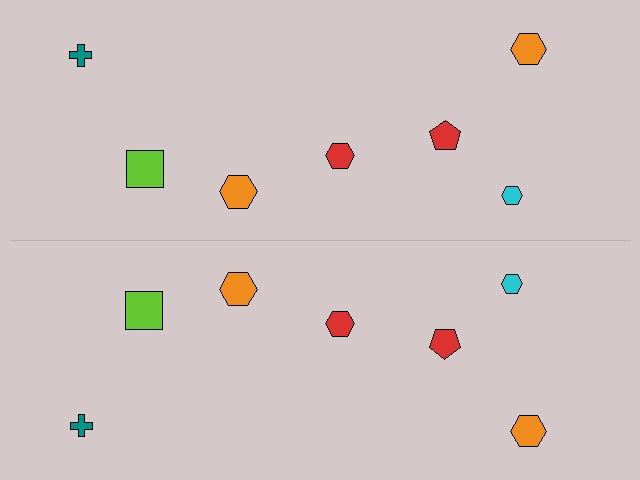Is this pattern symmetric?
Yes, this pattern has bilateral (reflection) symmetry.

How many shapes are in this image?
There are 14 shapes in this image.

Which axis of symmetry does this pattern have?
The pattern has a horizontal axis of symmetry running through the center of the image.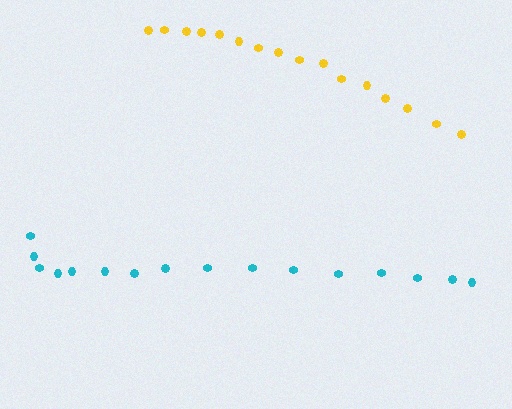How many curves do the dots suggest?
There are 2 distinct paths.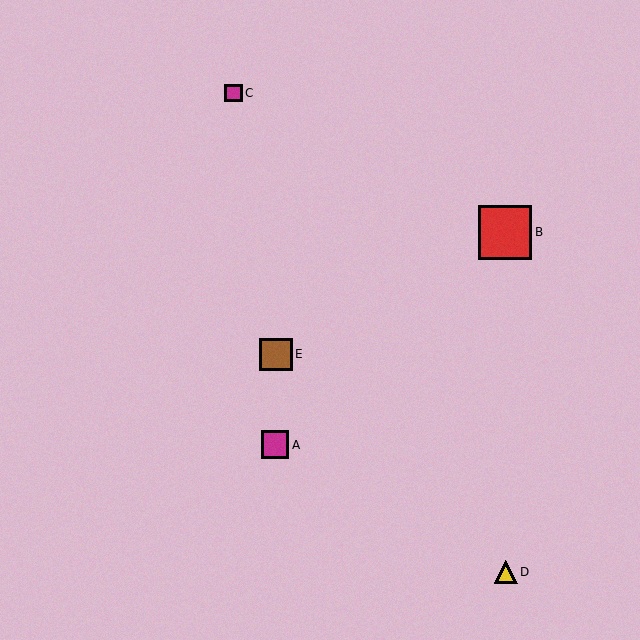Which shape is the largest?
The red square (labeled B) is the largest.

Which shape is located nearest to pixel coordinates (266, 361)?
The brown square (labeled E) at (276, 354) is nearest to that location.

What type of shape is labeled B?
Shape B is a red square.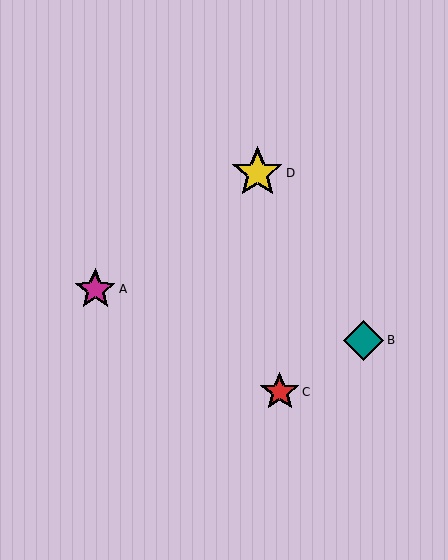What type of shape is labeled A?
Shape A is a magenta star.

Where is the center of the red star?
The center of the red star is at (280, 392).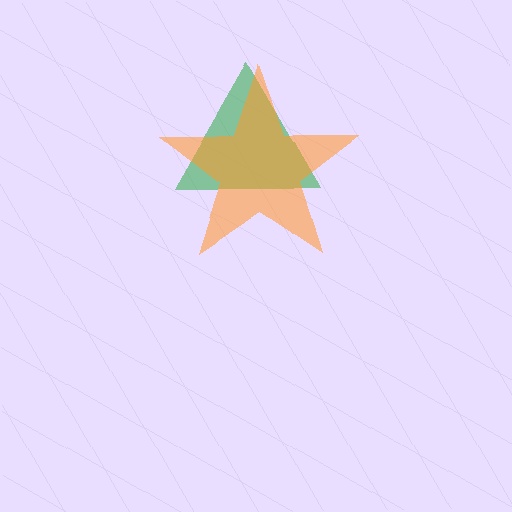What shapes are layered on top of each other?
The layered shapes are: a green triangle, an orange star.